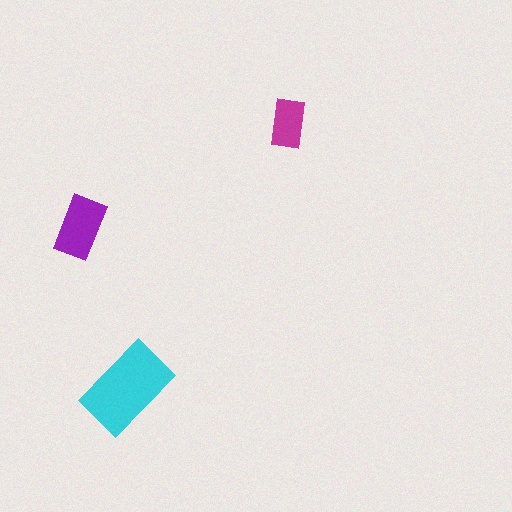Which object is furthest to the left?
The purple rectangle is leftmost.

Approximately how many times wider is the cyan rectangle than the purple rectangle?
About 1.5 times wider.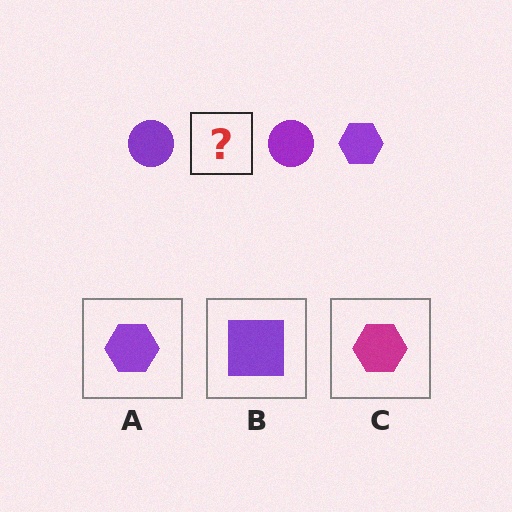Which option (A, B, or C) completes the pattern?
A.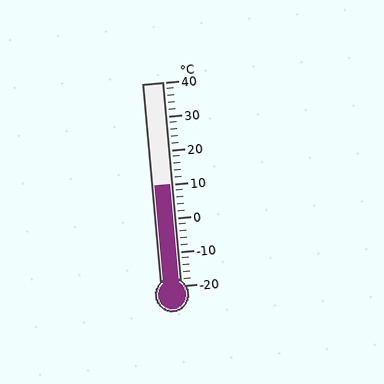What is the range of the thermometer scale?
The thermometer scale ranges from -20°C to 40°C.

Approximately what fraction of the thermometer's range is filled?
The thermometer is filled to approximately 50% of its range.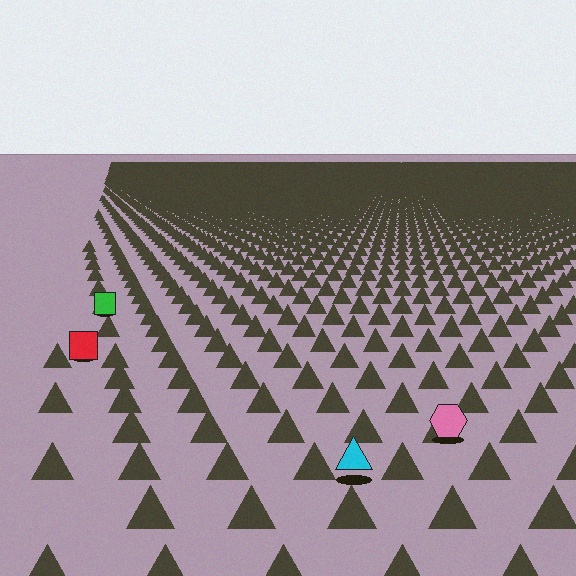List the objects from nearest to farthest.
From nearest to farthest: the cyan triangle, the pink hexagon, the red square, the green square.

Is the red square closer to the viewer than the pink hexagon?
No. The pink hexagon is closer — you can tell from the texture gradient: the ground texture is coarser near it.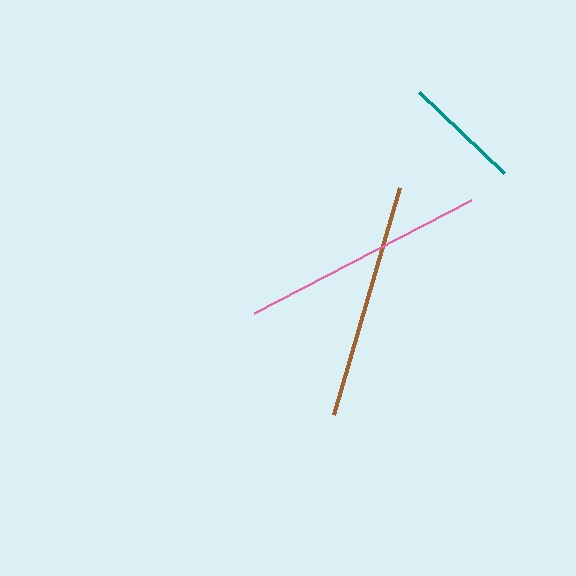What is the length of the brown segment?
The brown segment is approximately 236 pixels long.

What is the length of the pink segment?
The pink segment is approximately 245 pixels long.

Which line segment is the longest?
The pink line is the longest at approximately 245 pixels.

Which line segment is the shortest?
The teal line is the shortest at approximately 118 pixels.